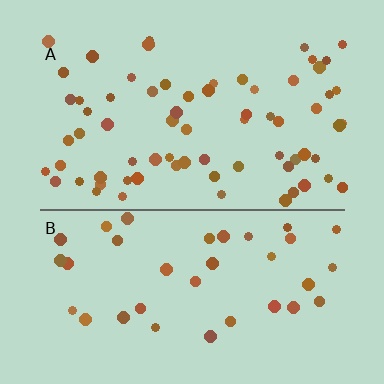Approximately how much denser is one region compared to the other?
Approximately 1.9× — region A over region B.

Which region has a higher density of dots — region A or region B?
A (the top).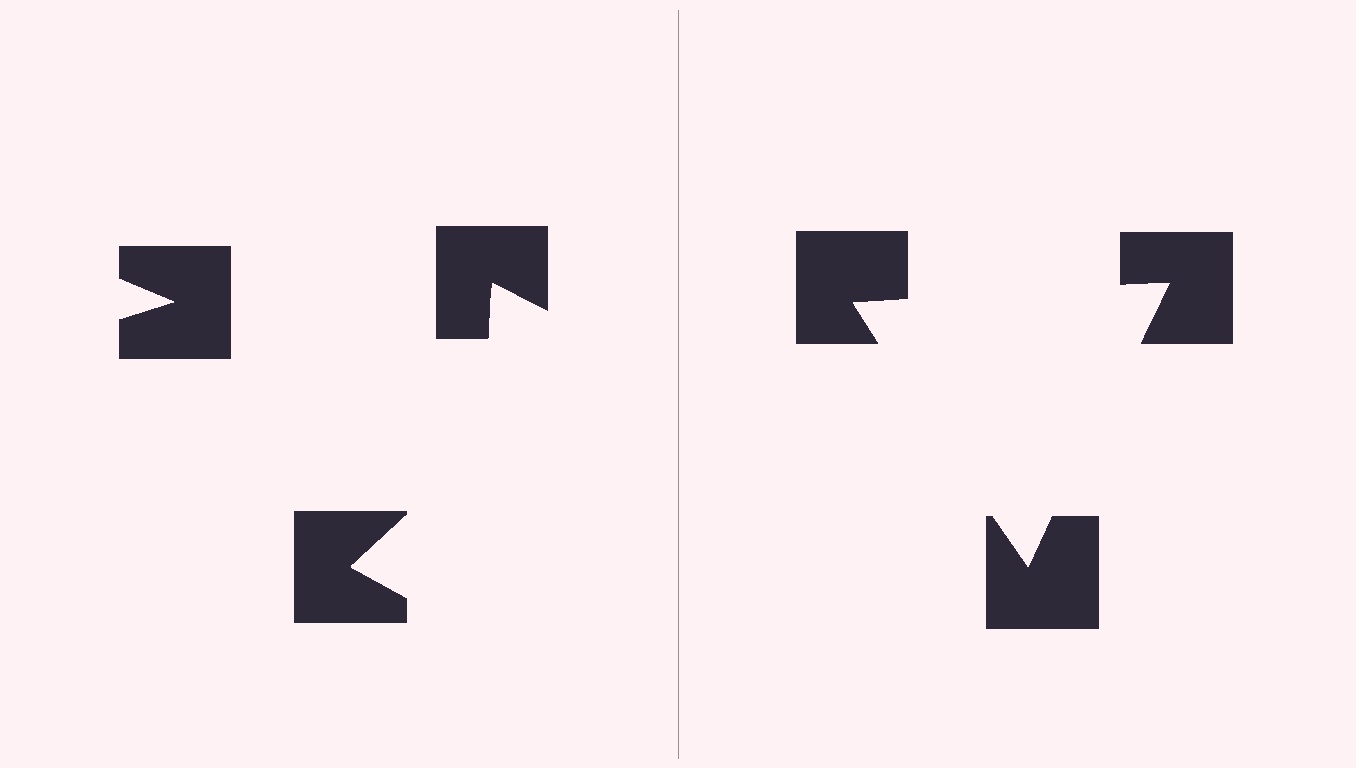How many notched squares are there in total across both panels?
6 — 3 on each side.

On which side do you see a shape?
An illusory triangle appears on the right side. On the left side the wedge cuts are rotated, so no coherent shape forms.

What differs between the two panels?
The notched squares are positioned identically on both sides; only the wedge orientations differ. On the right they align to a triangle; on the left they are misaligned.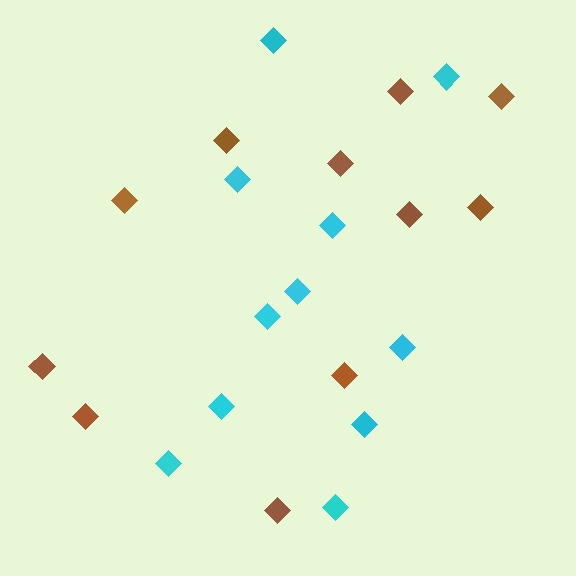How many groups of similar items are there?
There are 2 groups: one group of brown diamonds (11) and one group of cyan diamonds (11).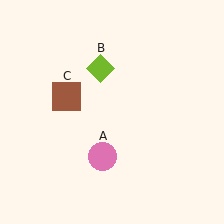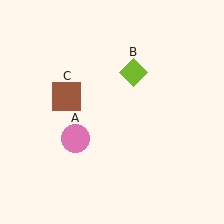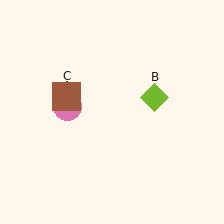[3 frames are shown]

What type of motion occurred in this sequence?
The pink circle (object A), lime diamond (object B) rotated clockwise around the center of the scene.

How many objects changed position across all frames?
2 objects changed position: pink circle (object A), lime diamond (object B).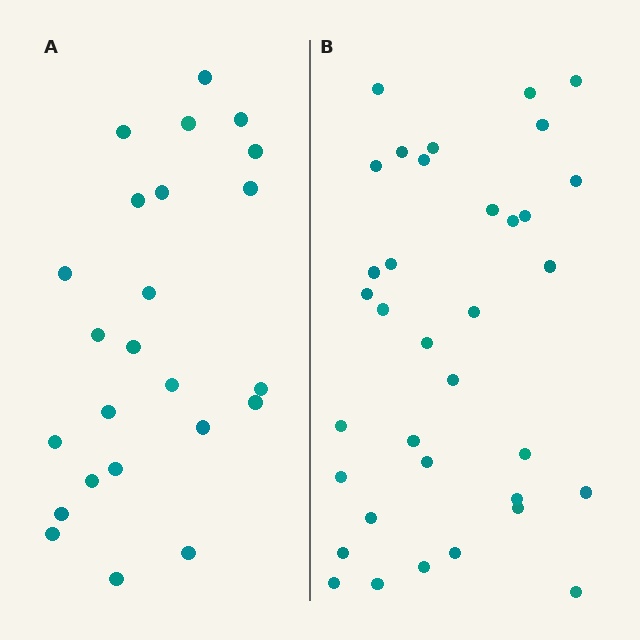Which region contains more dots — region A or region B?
Region B (the right region) has more dots.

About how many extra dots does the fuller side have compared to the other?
Region B has roughly 12 or so more dots than region A.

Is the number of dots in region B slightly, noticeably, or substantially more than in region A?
Region B has substantially more. The ratio is roughly 1.5 to 1.